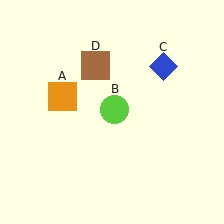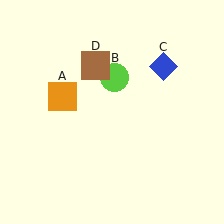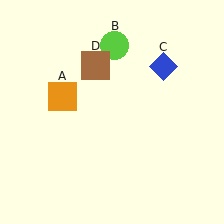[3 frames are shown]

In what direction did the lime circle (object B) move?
The lime circle (object B) moved up.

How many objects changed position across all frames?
1 object changed position: lime circle (object B).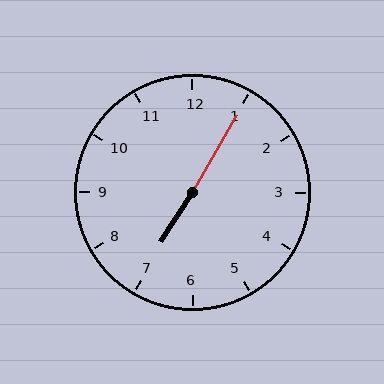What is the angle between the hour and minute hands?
Approximately 178 degrees.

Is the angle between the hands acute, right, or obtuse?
It is obtuse.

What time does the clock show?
7:05.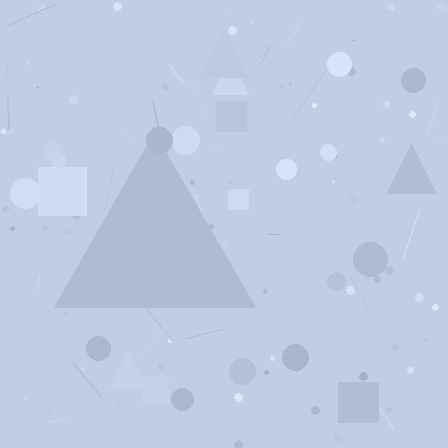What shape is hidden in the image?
A triangle is hidden in the image.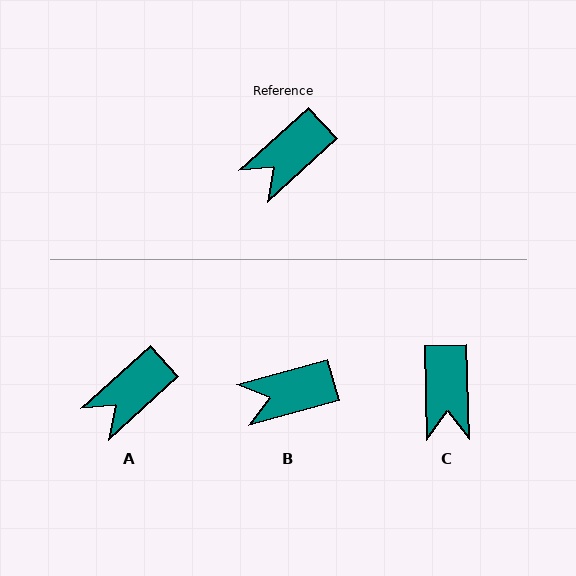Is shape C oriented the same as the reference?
No, it is off by about 49 degrees.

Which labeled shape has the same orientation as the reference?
A.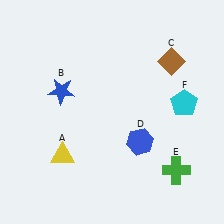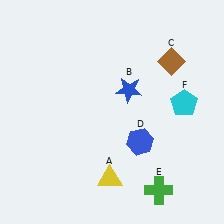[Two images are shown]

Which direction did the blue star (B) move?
The blue star (B) moved right.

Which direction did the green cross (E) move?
The green cross (E) moved down.